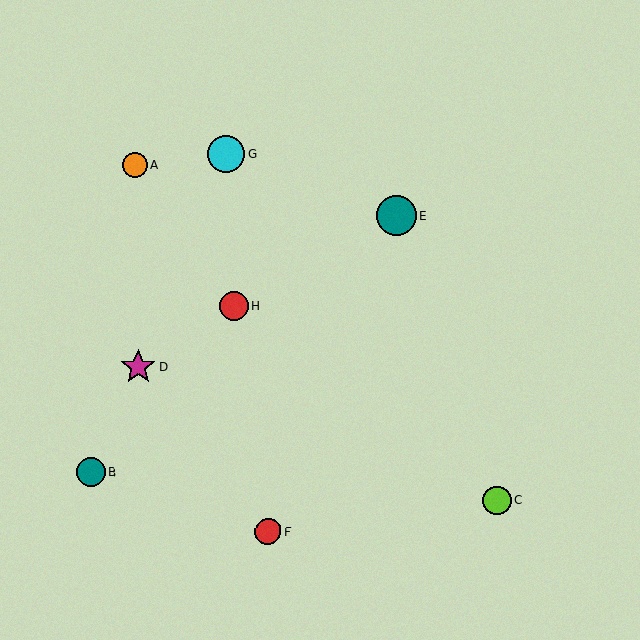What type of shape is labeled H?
Shape H is a red circle.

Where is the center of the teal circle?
The center of the teal circle is at (397, 216).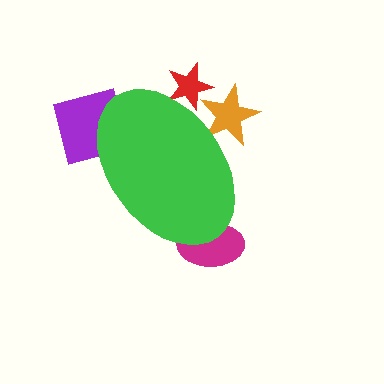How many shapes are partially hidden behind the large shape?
4 shapes are partially hidden.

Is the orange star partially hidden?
Yes, the orange star is partially hidden behind the green ellipse.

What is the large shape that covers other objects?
A green ellipse.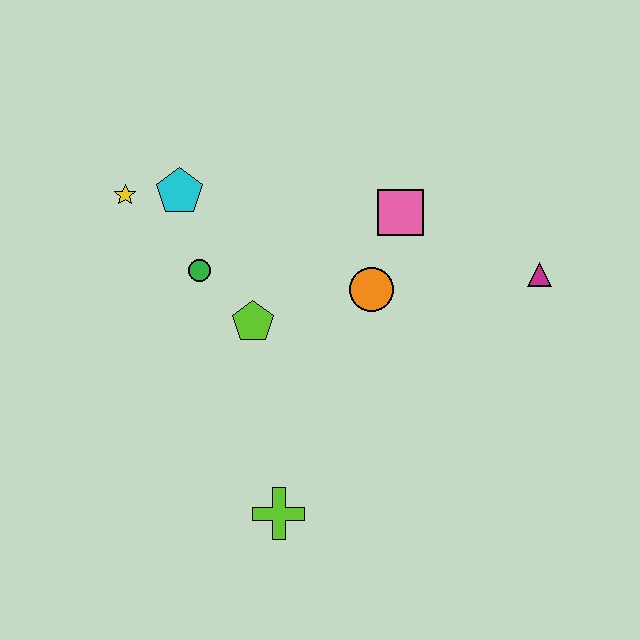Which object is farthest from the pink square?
The lime cross is farthest from the pink square.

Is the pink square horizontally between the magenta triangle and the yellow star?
Yes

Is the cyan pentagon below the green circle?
No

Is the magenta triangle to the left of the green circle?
No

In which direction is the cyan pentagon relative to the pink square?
The cyan pentagon is to the left of the pink square.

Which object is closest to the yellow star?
The cyan pentagon is closest to the yellow star.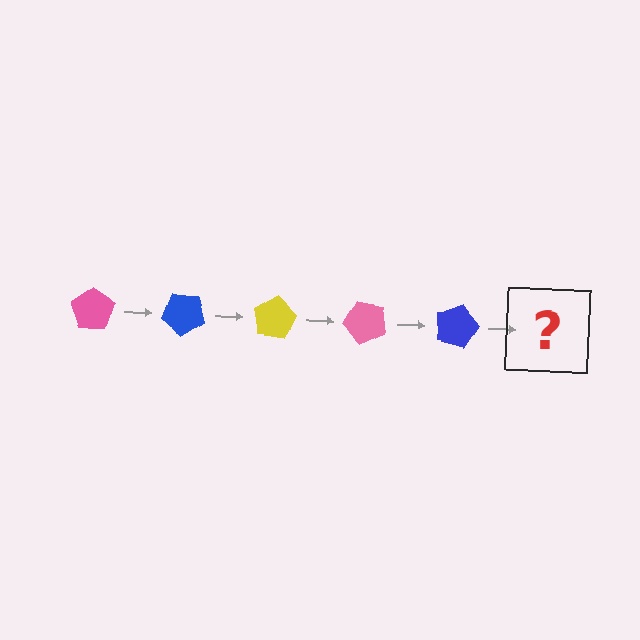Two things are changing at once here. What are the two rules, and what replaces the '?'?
The two rules are that it rotates 40 degrees each step and the color cycles through pink, blue, and yellow. The '?' should be a yellow pentagon, rotated 200 degrees from the start.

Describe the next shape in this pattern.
It should be a yellow pentagon, rotated 200 degrees from the start.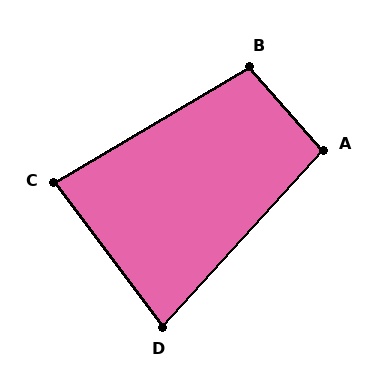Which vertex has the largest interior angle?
B, at approximately 101 degrees.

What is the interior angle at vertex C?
Approximately 84 degrees (acute).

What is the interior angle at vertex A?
Approximately 96 degrees (obtuse).